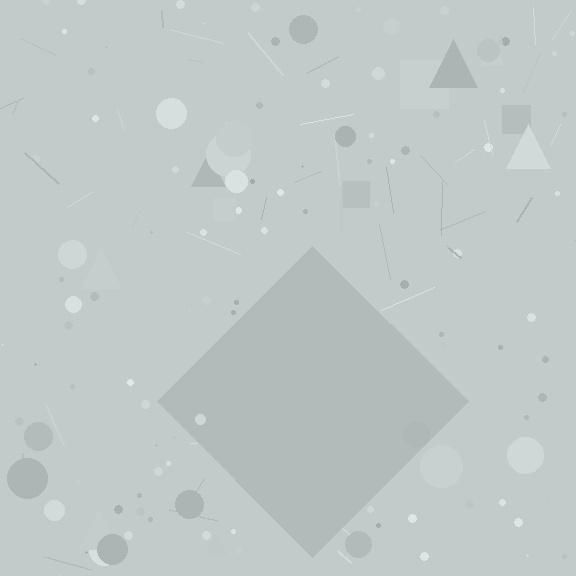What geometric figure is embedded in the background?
A diamond is embedded in the background.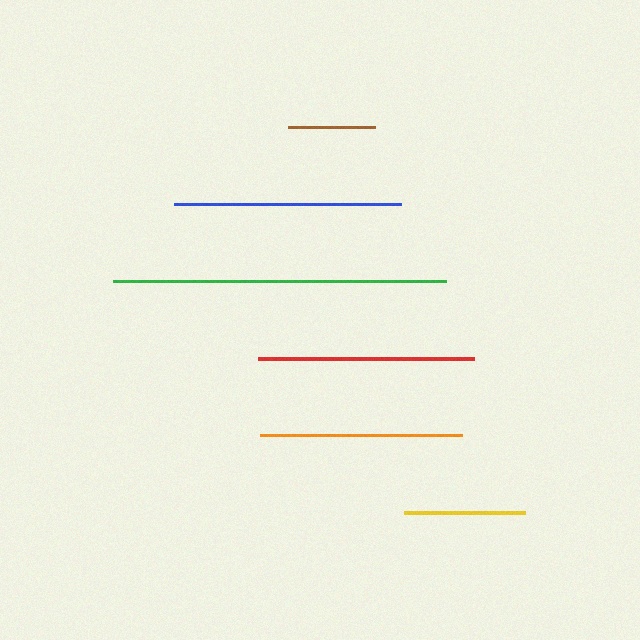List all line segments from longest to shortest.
From longest to shortest: green, blue, red, orange, yellow, brown.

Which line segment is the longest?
The green line is the longest at approximately 333 pixels.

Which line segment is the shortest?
The brown line is the shortest at approximately 88 pixels.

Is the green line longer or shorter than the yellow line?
The green line is longer than the yellow line.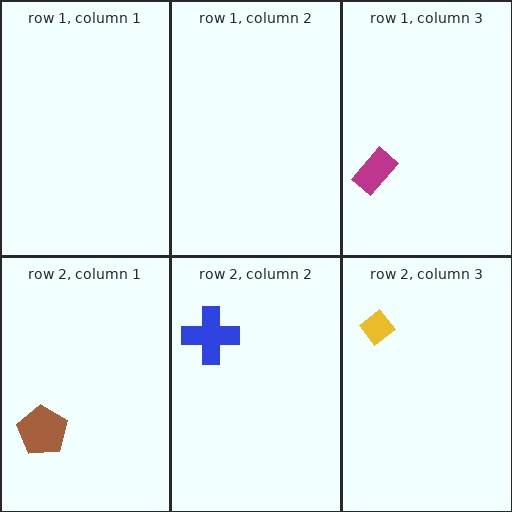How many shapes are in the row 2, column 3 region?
1.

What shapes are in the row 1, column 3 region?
The magenta rectangle.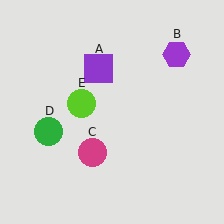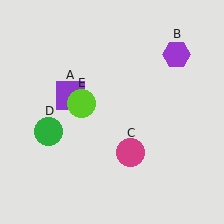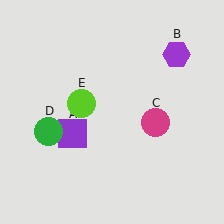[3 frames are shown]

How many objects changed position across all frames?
2 objects changed position: purple square (object A), magenta circle (object C).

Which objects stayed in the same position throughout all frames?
Purple hexagon (object B) and green circle (object D) and lime circle (object E) remained stationary.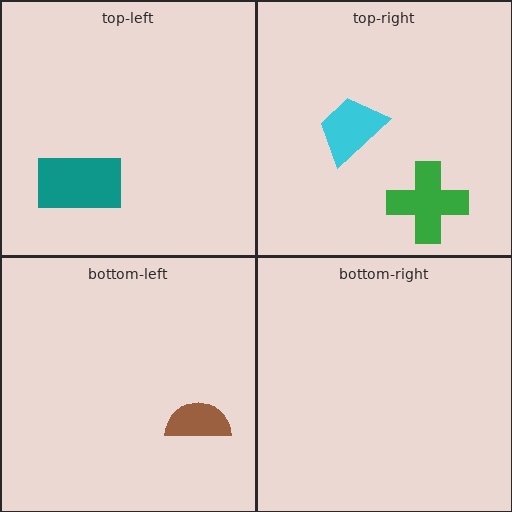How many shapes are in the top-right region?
2.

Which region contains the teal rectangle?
The top-left region.